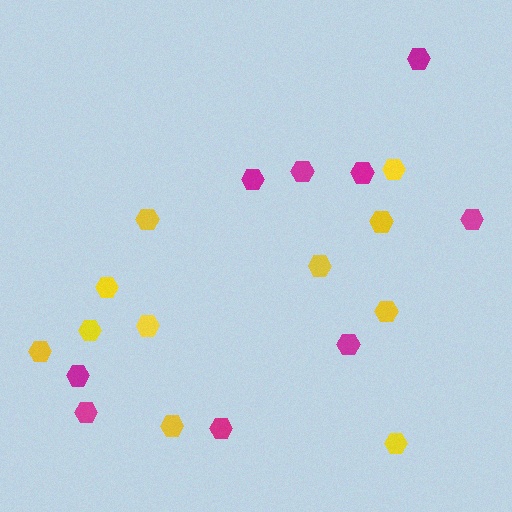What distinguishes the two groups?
There are 2 groups: one group of yellow hexagons (11) and one group of magenta hexagons (9).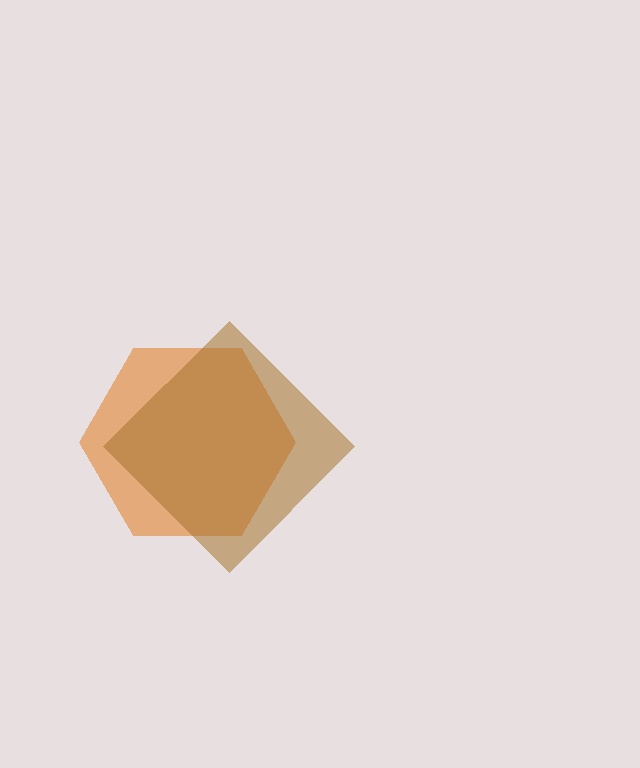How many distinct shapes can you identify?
There are 2 distinct shapes: an orange hexagon, a brown diamond.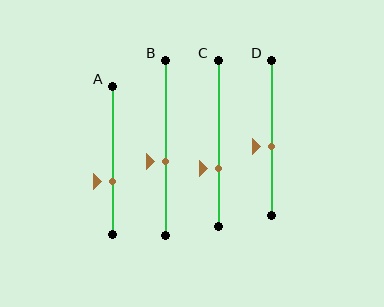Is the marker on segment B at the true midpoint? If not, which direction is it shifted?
No, the marker on segment B is shifted downward by about 8% of the segment length.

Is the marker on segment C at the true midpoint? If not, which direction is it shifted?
No, the marker on segment C is shifted downward by about 15% of the segment length.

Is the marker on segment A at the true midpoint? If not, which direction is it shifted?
No, the marker on segment A is shifted downward by about 14% of the segment length.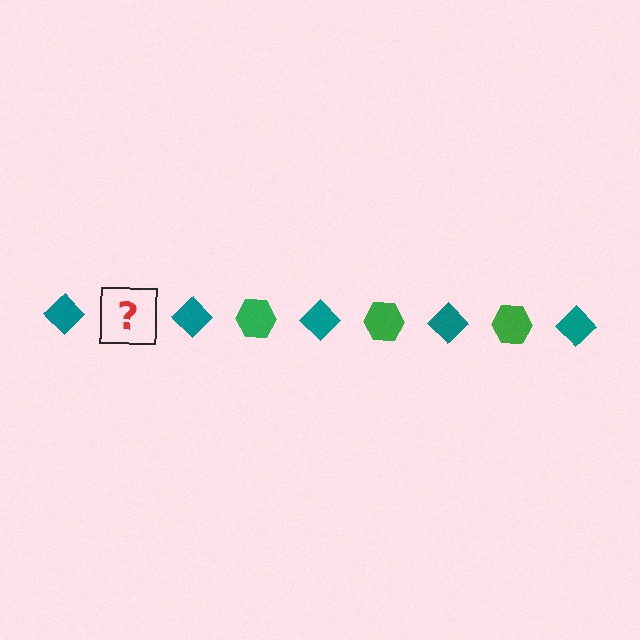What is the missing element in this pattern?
The missing element is a green hexagon.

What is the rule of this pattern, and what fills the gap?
The rule is that the pattern alternates between teal diamond and green hexagon. The gap should be filled with a green hexagon.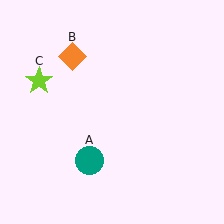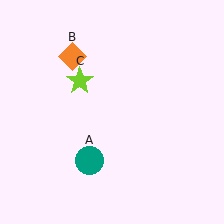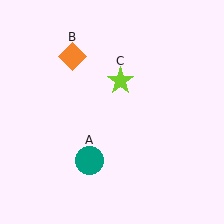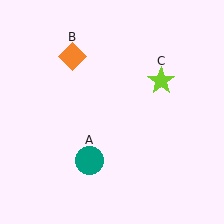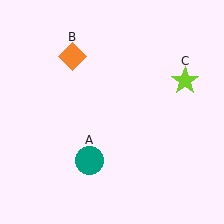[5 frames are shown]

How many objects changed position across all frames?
1 object changed position: lime star (object C).